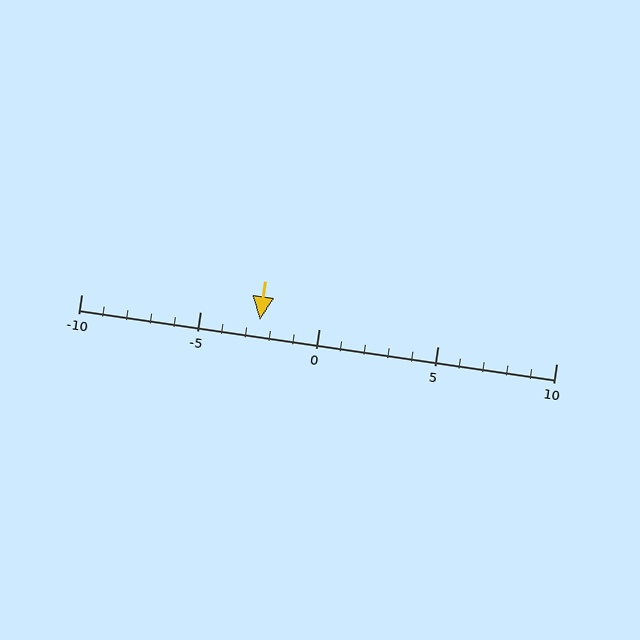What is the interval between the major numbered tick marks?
The major tick marks are spaced 5 units apart.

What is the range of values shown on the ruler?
The ruler shows values from -10 to 10.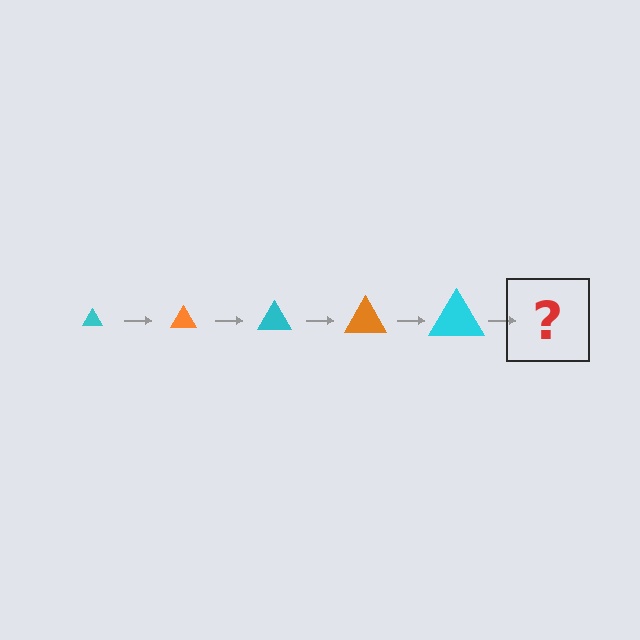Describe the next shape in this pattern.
It should be an orange triangle, larger than the previous one.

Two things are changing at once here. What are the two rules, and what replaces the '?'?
The two rules are that the triangle grows larger each step and the color cycles through cyan and orange. The '?' should be an orange triangle, larger than the previous one.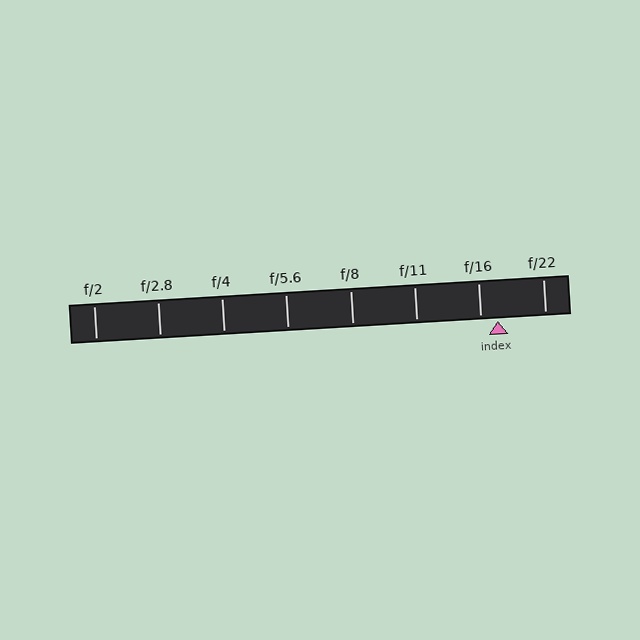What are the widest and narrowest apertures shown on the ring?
The widest aperture shown is f/2 and the narrowest is f/22.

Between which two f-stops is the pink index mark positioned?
The index mark is between f/16 and f/22.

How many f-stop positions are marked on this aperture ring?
There are 8 f-stop positions marked.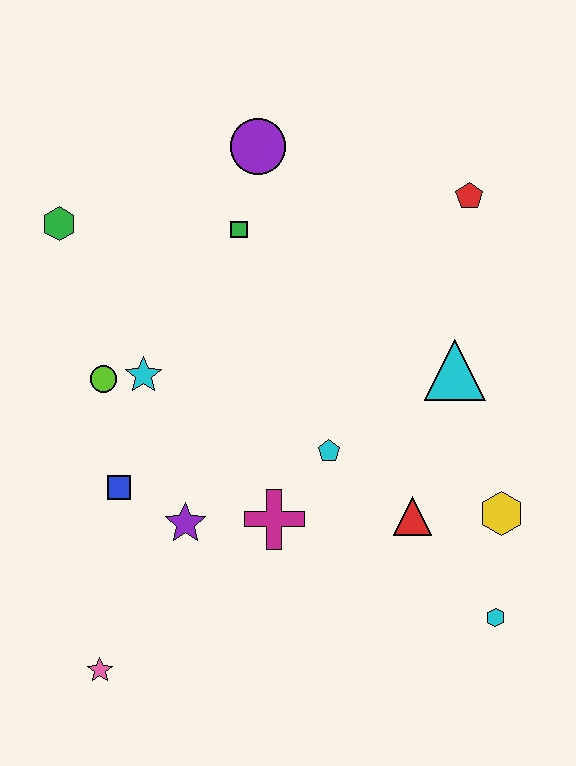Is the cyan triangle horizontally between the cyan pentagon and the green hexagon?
No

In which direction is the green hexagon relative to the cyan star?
The green hexagon is above the cyan star.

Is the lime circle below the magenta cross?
No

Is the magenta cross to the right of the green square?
Yes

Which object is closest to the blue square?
The purple star is closest to the blue square.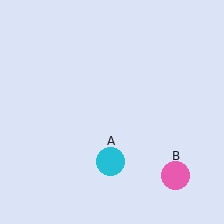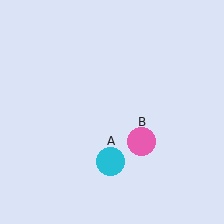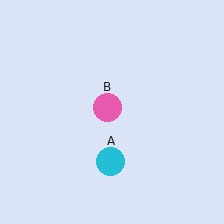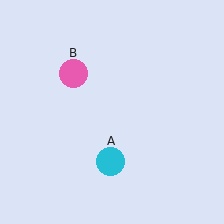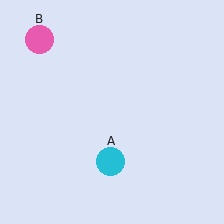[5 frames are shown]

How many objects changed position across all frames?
1 object changed position: pink circle (object B).